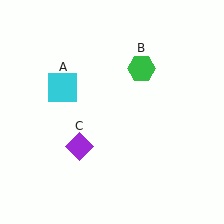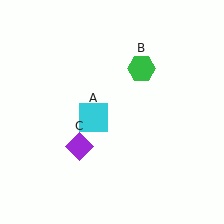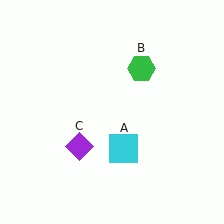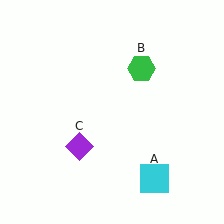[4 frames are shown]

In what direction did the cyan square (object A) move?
The cyan square (object A) moved down and to the right.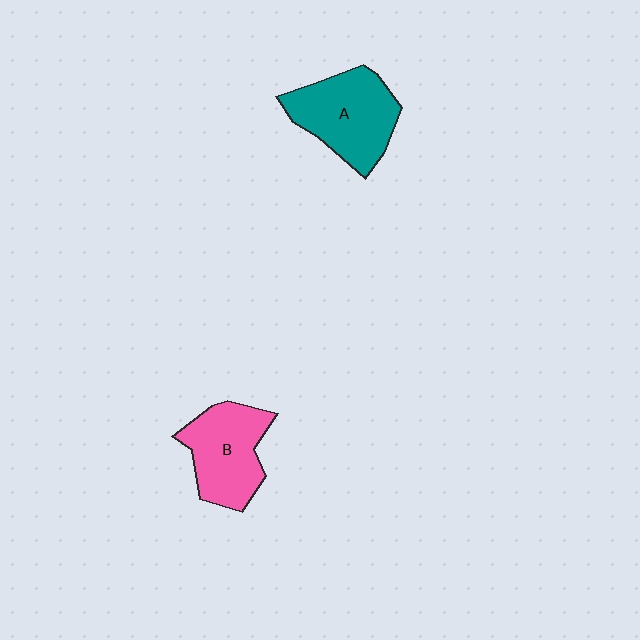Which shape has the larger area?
Shape A (teal).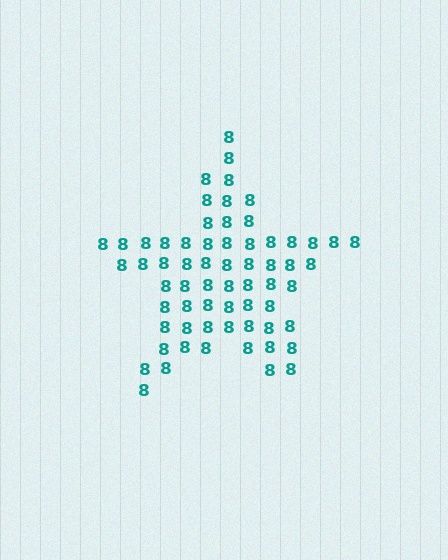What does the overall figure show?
The overall figure shows a star.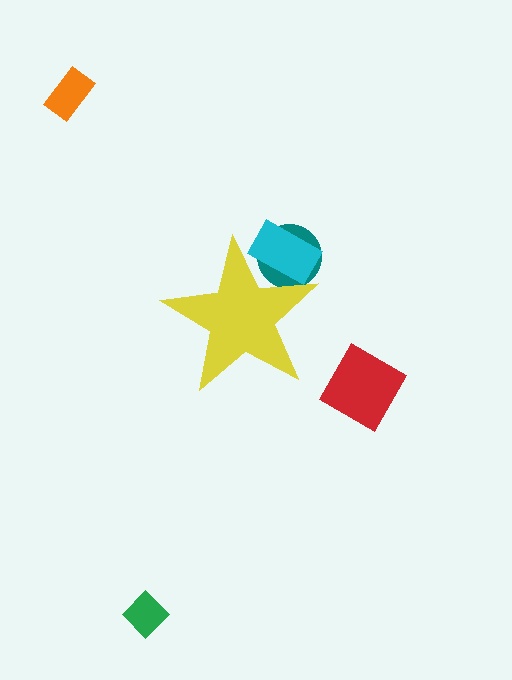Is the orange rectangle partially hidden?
No, the orange rectangle is fully visible.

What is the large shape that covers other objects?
A yellow star.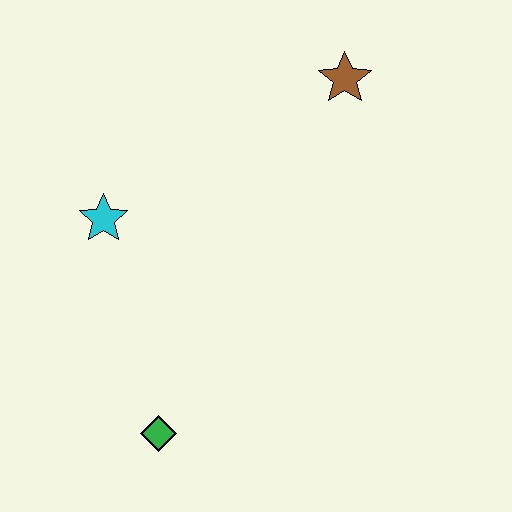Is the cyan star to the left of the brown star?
Yes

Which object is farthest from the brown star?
The green diamond is farthest from the brown star.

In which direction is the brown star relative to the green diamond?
The brown star is above the green diamond.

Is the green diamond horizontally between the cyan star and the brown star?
Yes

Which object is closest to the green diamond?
The cyan star is closest to the green diamond.